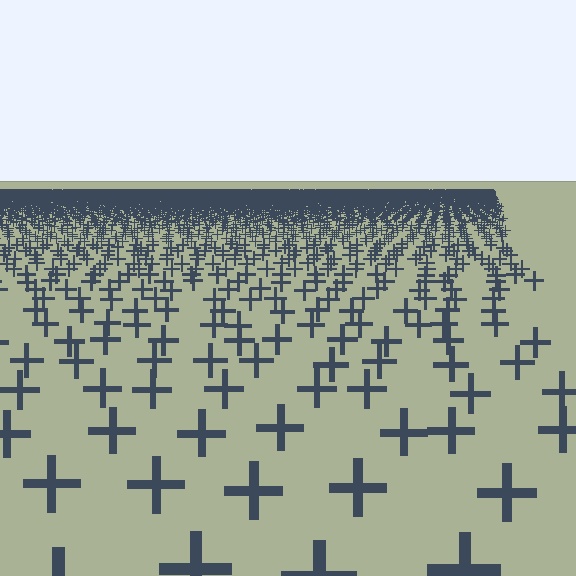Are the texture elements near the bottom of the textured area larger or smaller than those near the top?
Larger. Near the bottom, elements are closer to the viewer and appear at a bigger on-screen size.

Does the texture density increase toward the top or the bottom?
Density increases toward the top.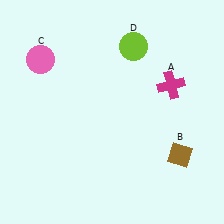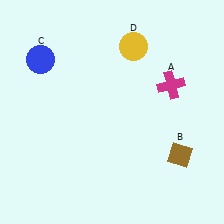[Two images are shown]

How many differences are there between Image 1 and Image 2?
There are 2 differences between the two images.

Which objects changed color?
C changed from pink to blue. D changed from lime to yellow.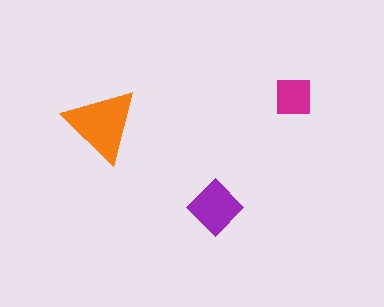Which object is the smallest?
The magenta square.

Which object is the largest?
The orange triangle.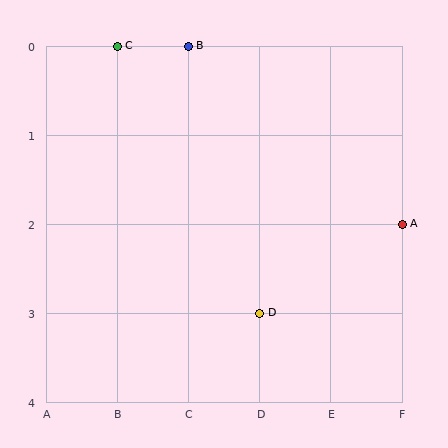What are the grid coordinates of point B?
Point B is at grid coordinates (C, 0).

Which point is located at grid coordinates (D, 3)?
Point D is at (D, 3).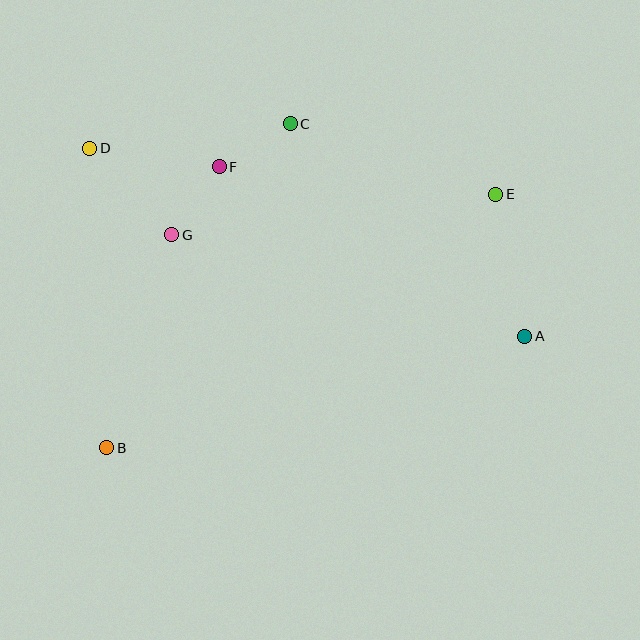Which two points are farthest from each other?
Points A and D are farthest from each other.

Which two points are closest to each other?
Points F and G are closest to each other.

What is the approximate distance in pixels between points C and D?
The distance between C and D is approximately 202 pixels.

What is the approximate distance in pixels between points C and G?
The distance between C and G is approximately 162 pixels.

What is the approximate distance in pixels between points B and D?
The distance between B and D is approximately 300 pixels.